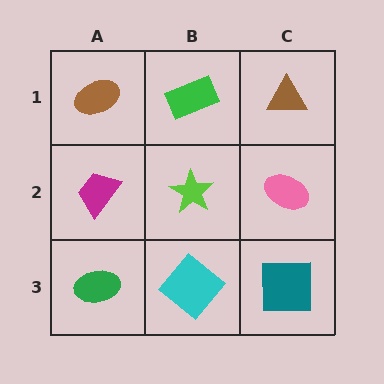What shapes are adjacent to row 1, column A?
A magenta trapezoid (row 2, column A), a green rectangle (row 1, column B).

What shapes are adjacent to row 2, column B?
A green rectangle (row 1, column B), a cyan diamond (row 3, column B), a magenta trapezoid (row 2, column A), a pink ellipse (row 2, column C).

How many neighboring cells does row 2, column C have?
3.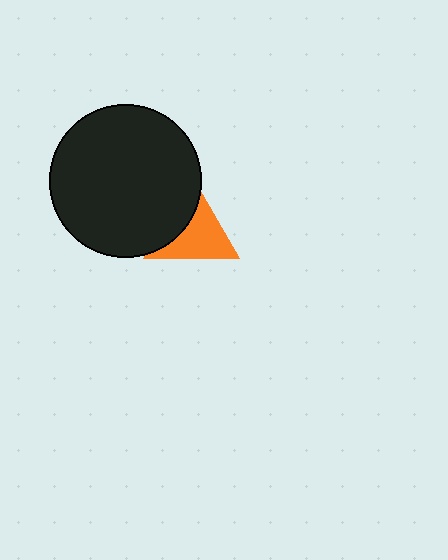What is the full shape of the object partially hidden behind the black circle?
The partially hidden object is an orange triangle.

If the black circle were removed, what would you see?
You would see the complete orange triangle.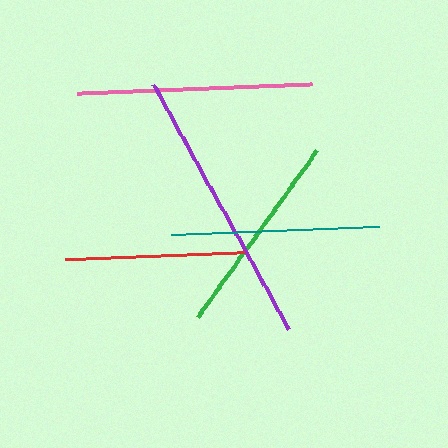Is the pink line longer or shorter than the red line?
The pink line is longer than the red line.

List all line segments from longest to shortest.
From longest to shortest: purple, pink, teal, green, red.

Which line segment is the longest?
The purple line is the longest at approximately 280 pixels.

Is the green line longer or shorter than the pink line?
The pink line is longer than the green line.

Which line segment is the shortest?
The red line is the shortest at approximately 179 pixels.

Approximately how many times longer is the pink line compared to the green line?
The pink line is approximately 1.1 times the length of the green line.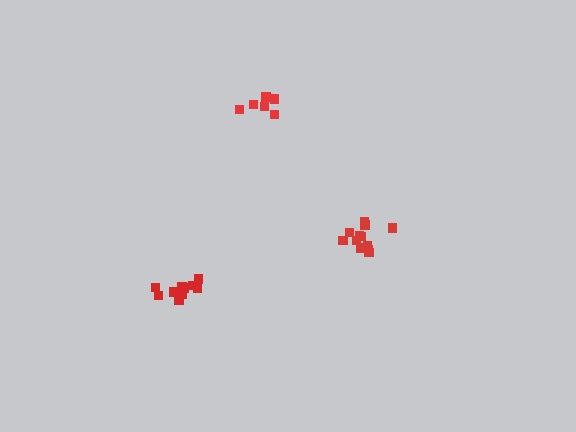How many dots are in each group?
Group 1: 6 dots, Group 2: 12 dots, Group 3: 10 dots (28 total).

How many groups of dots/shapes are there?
There are 3 groups.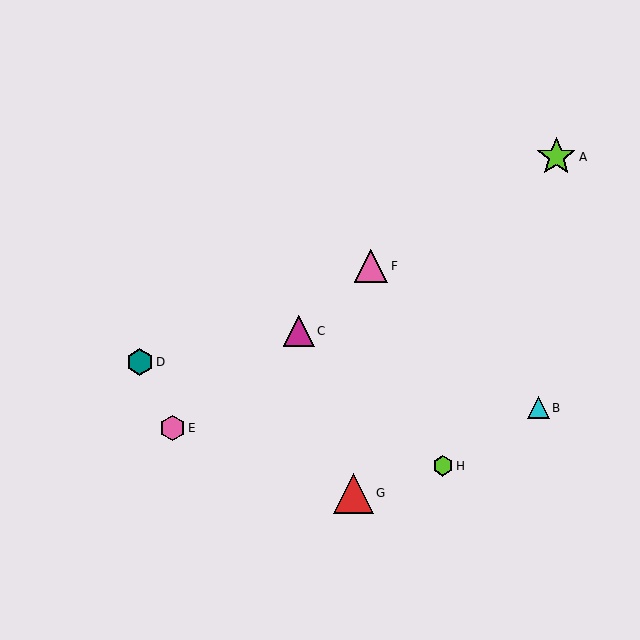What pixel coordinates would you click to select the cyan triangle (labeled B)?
Click at (538, 408) to select the cyan triangle B.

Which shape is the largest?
The red triangle (labeled G) is the largest.